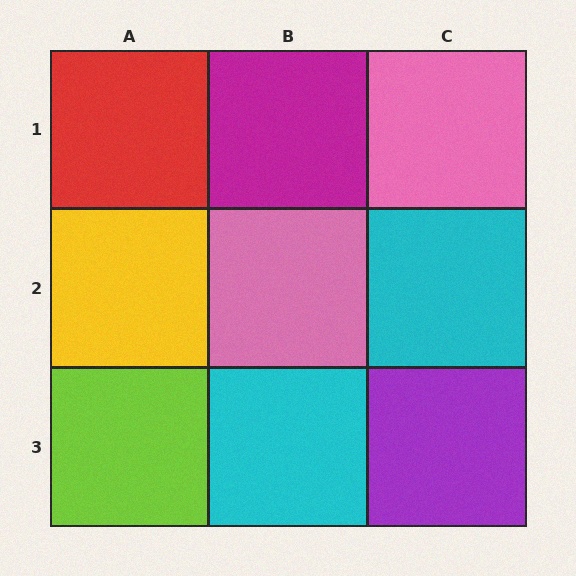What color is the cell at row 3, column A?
Lime.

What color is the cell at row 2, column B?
Pink.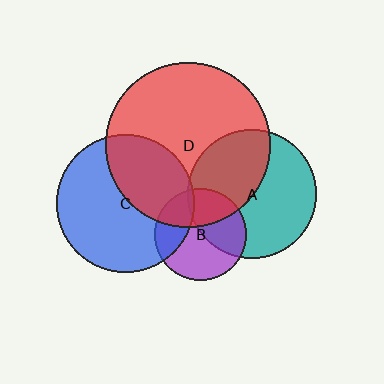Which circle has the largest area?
Circle D (red).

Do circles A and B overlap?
Yes.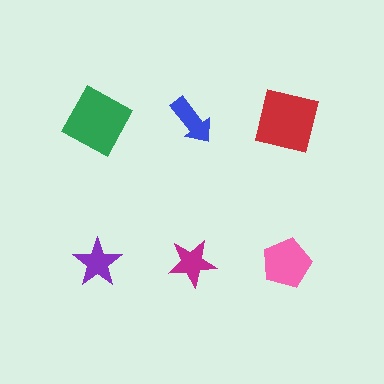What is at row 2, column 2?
A magenta star.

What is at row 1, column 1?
A green square.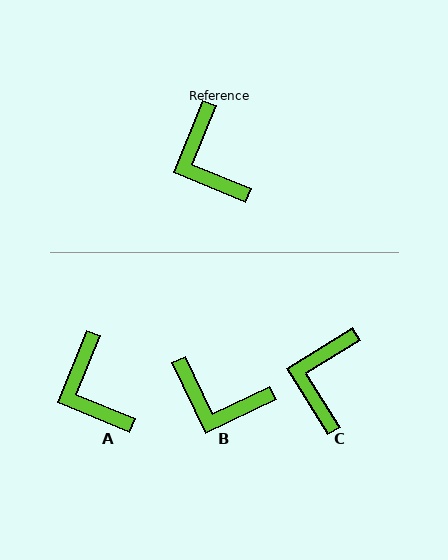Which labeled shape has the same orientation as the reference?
A.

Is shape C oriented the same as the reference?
No, it is off by about 36 degrees.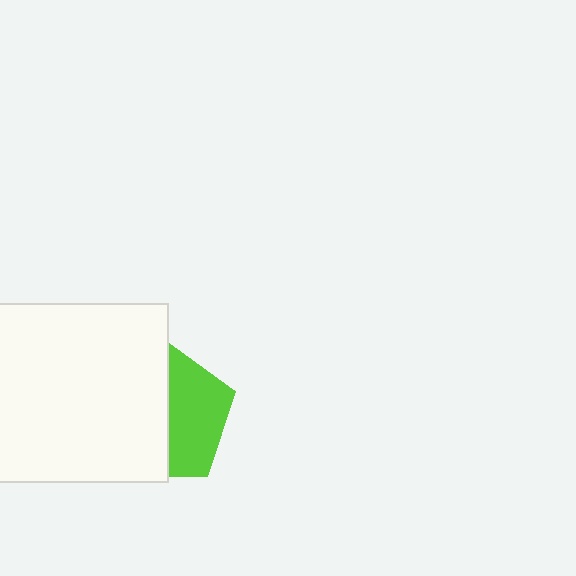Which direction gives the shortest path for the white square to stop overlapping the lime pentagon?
Moving left gives the shortest separation.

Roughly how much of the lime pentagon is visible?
A small part of it is visible (roughly 43%).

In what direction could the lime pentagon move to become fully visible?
The lime pentagon could move right. That would shift it out from behind the white square entirely.